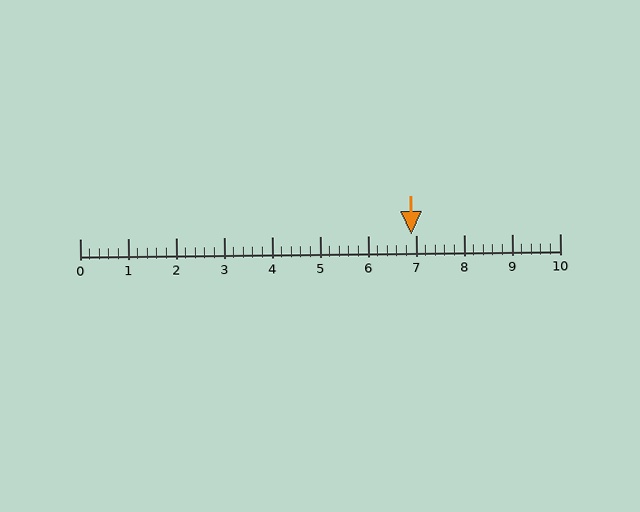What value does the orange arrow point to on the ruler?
The orange arrow points to approximately 6.9.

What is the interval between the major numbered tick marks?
The major tick marks are spaced 1 units apart.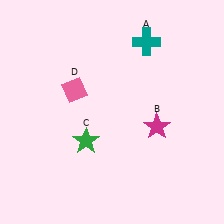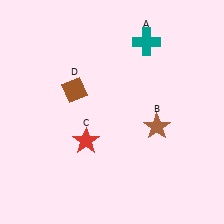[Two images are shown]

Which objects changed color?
B changed from magenta to brown. C changed from green to red. D changed from pink to brown.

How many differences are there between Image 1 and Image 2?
There are 3 differences between the two images.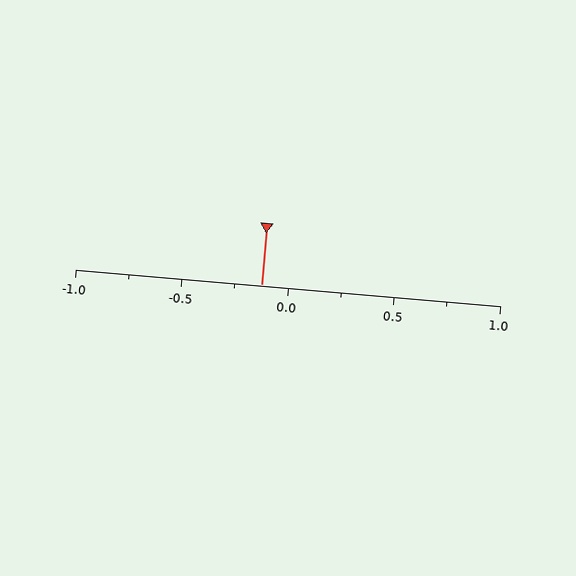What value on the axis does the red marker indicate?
The marker indicates approximately -0.12.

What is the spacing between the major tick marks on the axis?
The major ticks are spaced 0.5 apart.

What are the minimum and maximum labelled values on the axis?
The axis runs from -1.0 to 1.0.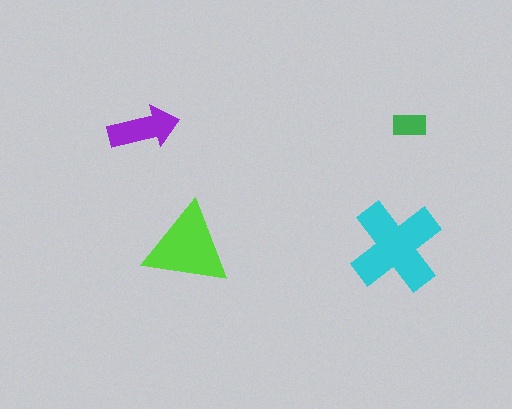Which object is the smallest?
The green rectangle.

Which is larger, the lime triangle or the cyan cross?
The cyan cross.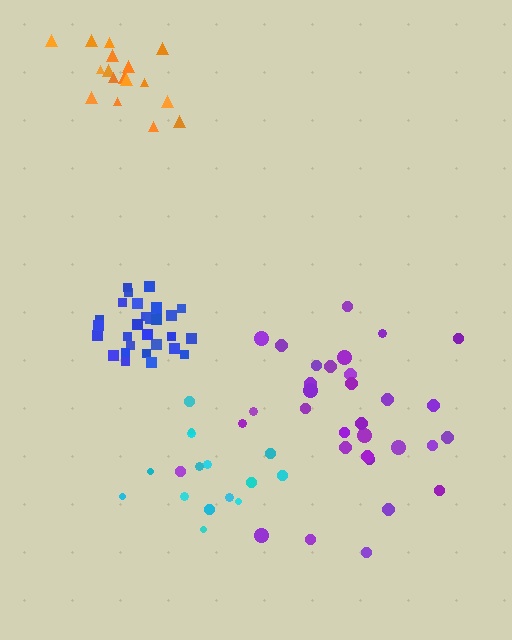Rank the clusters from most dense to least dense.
blue, orange, purple, cyan.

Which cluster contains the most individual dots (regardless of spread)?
Purple (32).